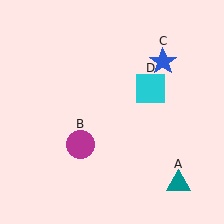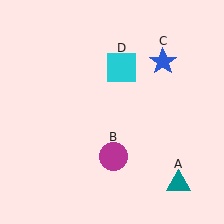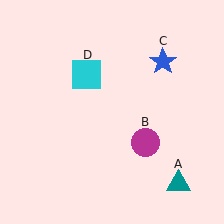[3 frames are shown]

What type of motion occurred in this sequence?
The magenta circle (object B), cyan square (object D) rotated counterclockwise around the center of the scene.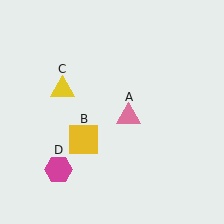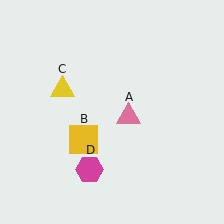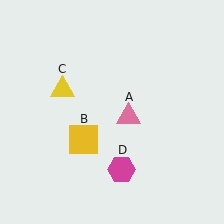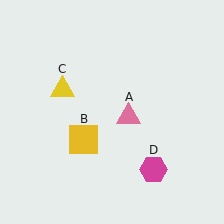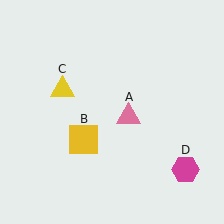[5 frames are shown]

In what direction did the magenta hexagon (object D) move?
The magenta hexagon (object D) moved right.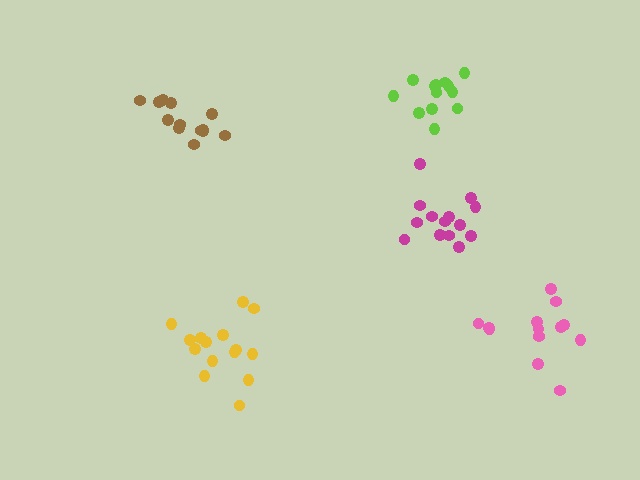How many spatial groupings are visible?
There are 5 spatial groupings.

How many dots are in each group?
Group 1: 13 dots, Group 2: 13 dots, Group 3: 13 dots, Group 4: 14 dots, Group 5: 15 dots (68 total).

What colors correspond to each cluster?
The clusters are colored: lime, brown, pink, magenta, yellow.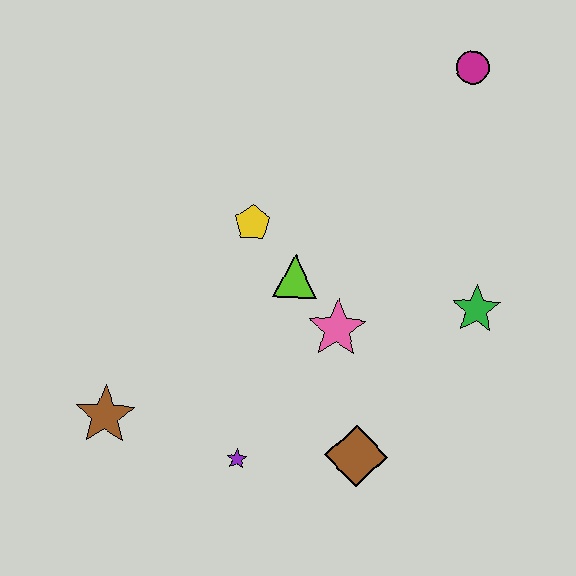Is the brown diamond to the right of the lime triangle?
Yes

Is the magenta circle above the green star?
Yes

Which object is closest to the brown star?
The purple star is closest to the brown star.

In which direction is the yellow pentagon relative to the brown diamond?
The yellow pentagon is above the brown diamond.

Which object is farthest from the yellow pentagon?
The magenta circle is farthest from the yellow pentagon.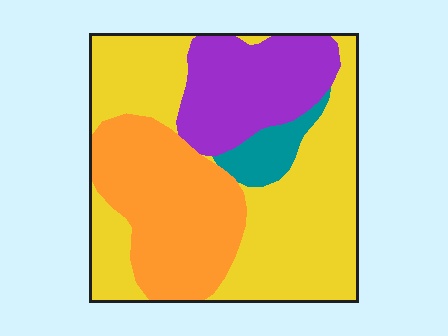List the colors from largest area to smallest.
From largest to smallest: yellow, orange, purple, teal.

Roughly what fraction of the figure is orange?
Orange covers around 25% of the figure.